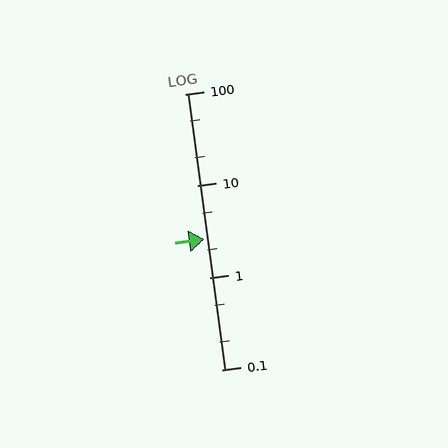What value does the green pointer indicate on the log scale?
The pointer indicates approximately 2.6.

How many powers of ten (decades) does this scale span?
The scale spans 3 decades, from 0.1 to 100.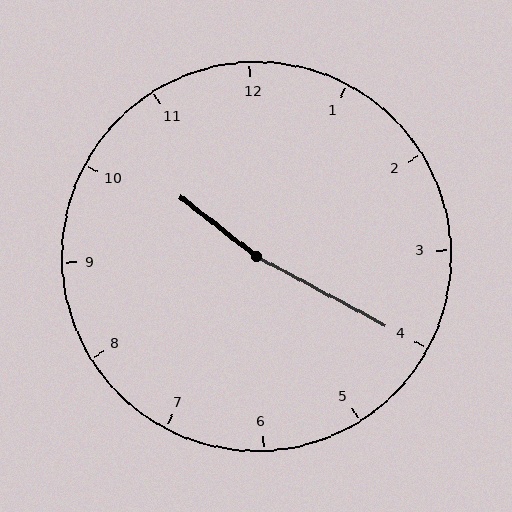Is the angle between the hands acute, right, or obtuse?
It is obtuse.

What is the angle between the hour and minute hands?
Approximately 170 degrees.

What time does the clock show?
10:20.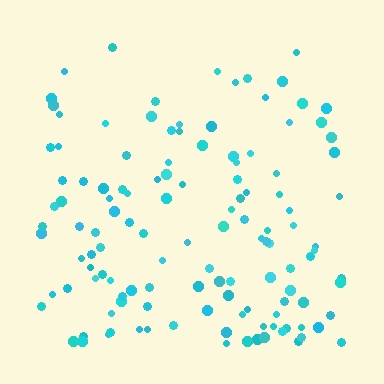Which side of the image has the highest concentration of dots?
The bottom.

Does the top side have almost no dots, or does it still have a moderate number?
Still a moderate number, just noticeably fewer than the bottom.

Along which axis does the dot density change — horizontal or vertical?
Vertical.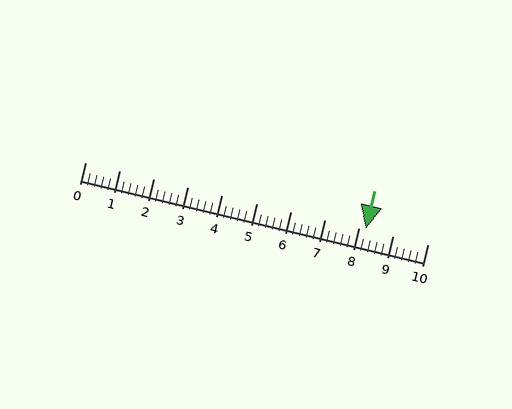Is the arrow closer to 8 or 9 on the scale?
The arrow is closer to 8.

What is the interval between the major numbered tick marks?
The major tick marks are spaced 1 units apart.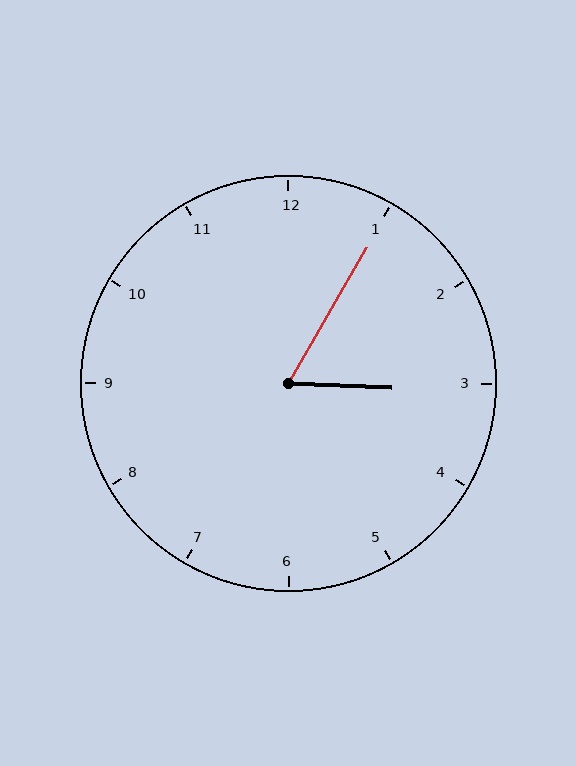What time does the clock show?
3:05.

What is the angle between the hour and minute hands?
Approximately 62 degrees.